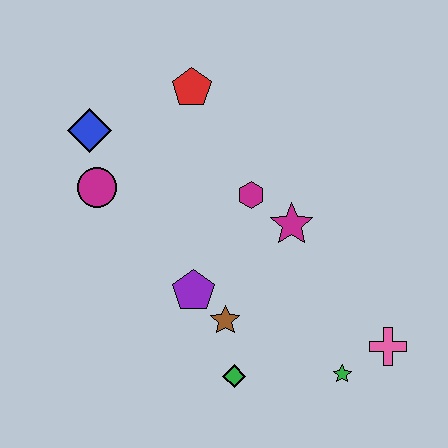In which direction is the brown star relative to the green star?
The brown star is to the left of the green star.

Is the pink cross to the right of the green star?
Yes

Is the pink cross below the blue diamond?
Yes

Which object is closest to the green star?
The pink cross is closest to the green star.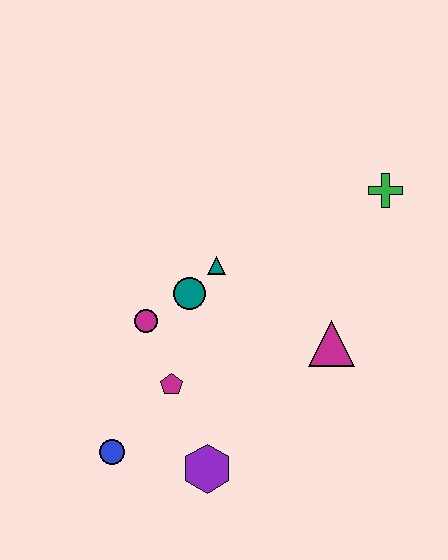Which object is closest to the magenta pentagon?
The magenta circle is closest to the magenta pentagon.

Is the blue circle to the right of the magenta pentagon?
No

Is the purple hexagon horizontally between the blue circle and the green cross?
Yes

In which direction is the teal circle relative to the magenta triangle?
The teal circle is to the left of the magenta triangle.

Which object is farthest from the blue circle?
The green cross is farthest from the blue circle.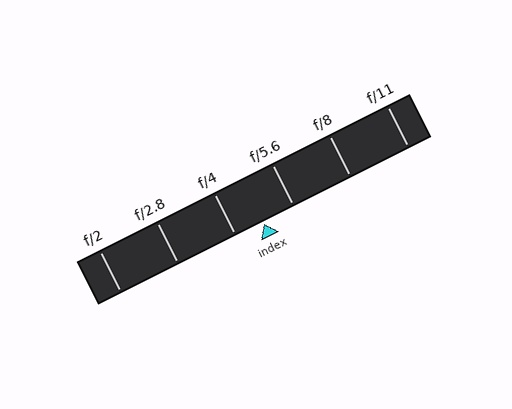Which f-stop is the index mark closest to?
The index mark is closest to f/4.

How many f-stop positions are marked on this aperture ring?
There are 6 f-stop positions marked.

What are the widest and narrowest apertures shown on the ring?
The widest aperture shown is f/2 and the narrowest is f/11.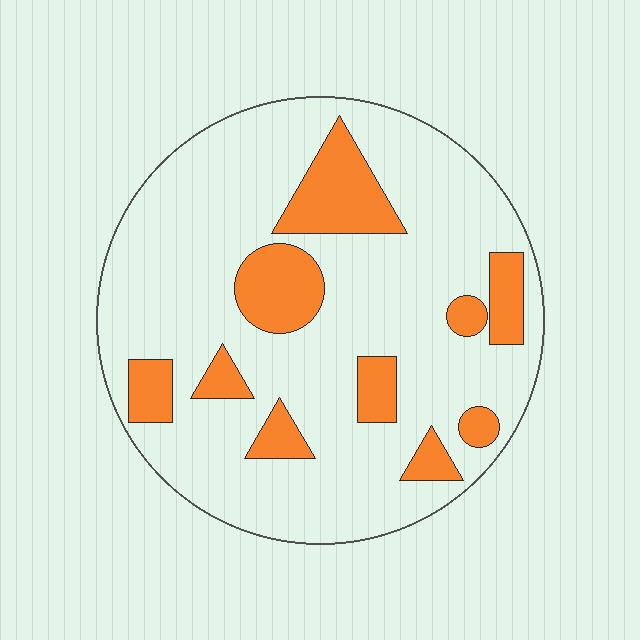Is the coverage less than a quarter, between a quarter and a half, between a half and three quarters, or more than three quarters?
Less than a quarter.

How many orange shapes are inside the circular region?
10.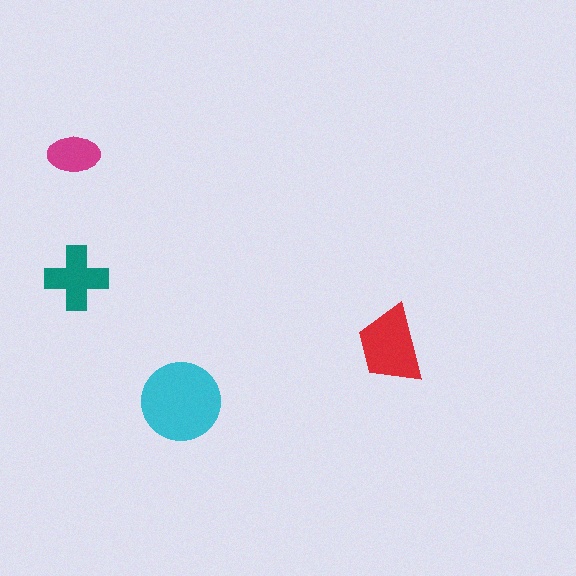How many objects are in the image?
There are 4 objects in the image.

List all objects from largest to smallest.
The cyan circle, the red trapezoid, the teal cross, the magenta ellipse.